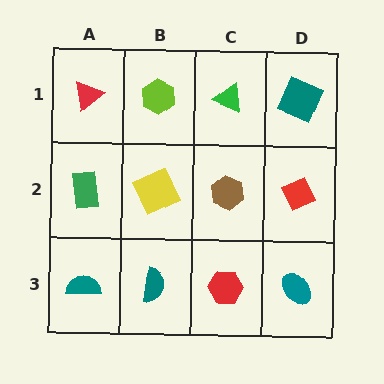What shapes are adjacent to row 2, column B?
A lime hexagon (row 1, column B), a teal semicircle (row 3, column B), a green rectangle (row 2, column A), a brown hexagon (row 2, column C).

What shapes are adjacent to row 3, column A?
A green rectangle (row 2, column A), a teal semicircle (row 3, column B).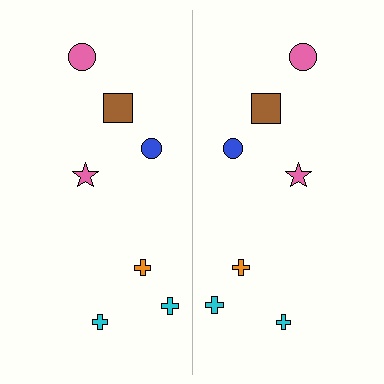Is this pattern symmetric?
Yes, this pattern has bilateral (reflection) symmetry.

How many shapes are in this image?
There are 14 shapes in this image.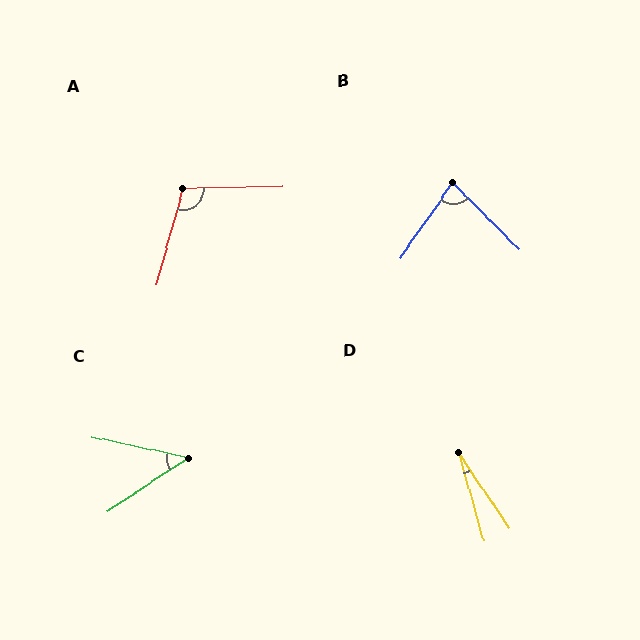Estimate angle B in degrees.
Approximately 79 degrees.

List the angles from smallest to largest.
D (18°), C (46°), B (79°), A (107°).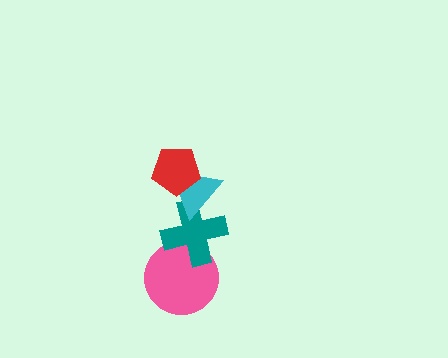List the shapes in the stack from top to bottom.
From top to bottom: the red pentagon, the cyan triangle, the teal cross, the pink circle.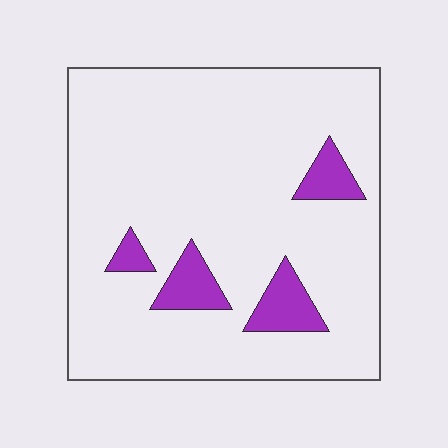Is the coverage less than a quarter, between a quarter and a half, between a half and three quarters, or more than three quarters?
Less than a quarter.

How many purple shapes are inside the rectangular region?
4.